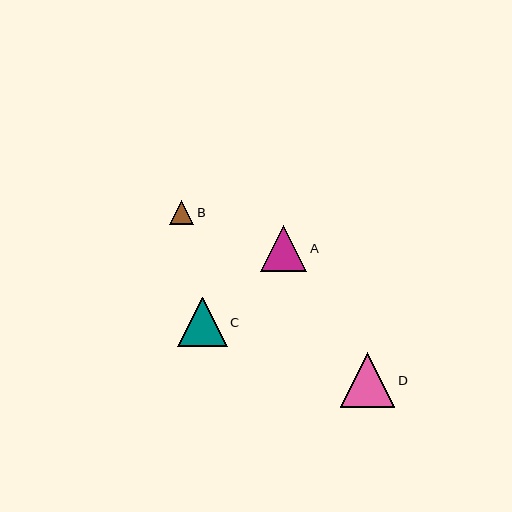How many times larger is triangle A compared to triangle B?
Triangle A is approximately 1.9 times the size of triangle B.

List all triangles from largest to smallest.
From largest to smallest: D, C, A, B.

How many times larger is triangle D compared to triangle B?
Triangle D is approximately 2.2 times the size of triangle B.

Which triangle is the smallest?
Triangle B is the smallest with a size of approximately 25 pixels.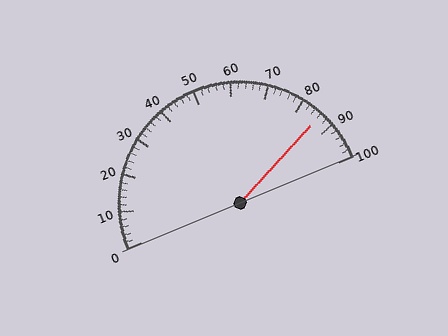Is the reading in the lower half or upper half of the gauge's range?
The reading is in the upper half of the range (0 to 100).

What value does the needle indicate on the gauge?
The needle indicates approximately 86.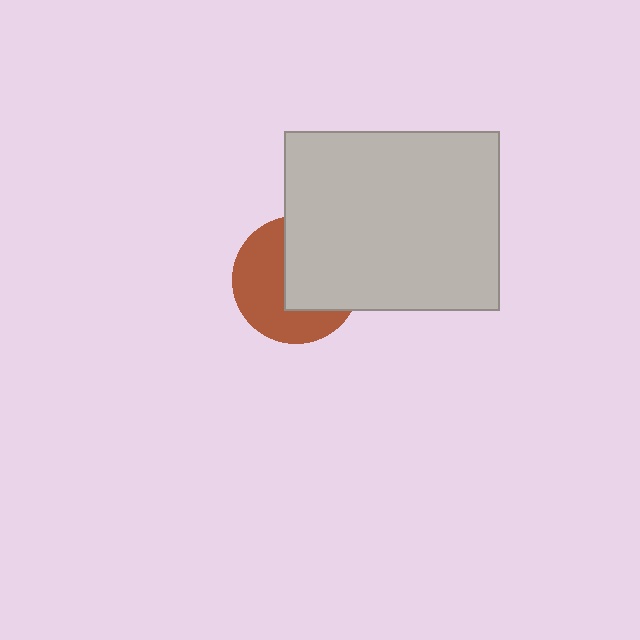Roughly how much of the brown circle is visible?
About half of it is visible (roughly 51%).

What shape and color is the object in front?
The object in front is a light gray rectangle.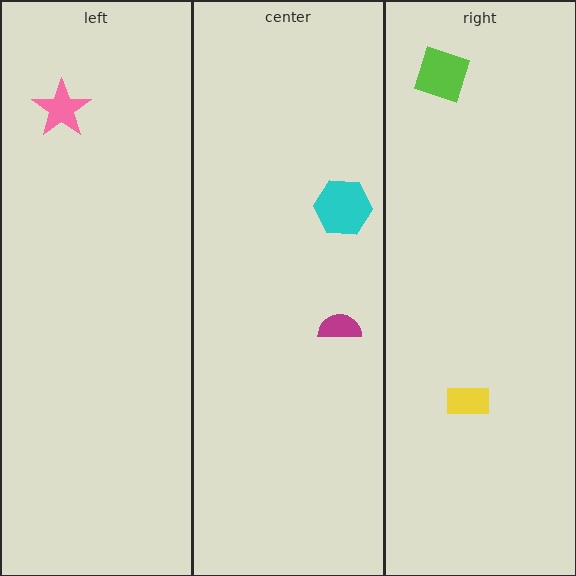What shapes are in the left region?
The pink star.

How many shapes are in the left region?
1.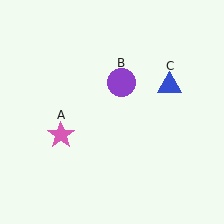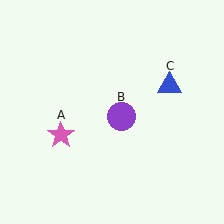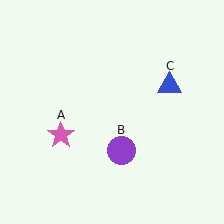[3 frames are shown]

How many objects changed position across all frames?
1 object changed position: purple circle (object B).